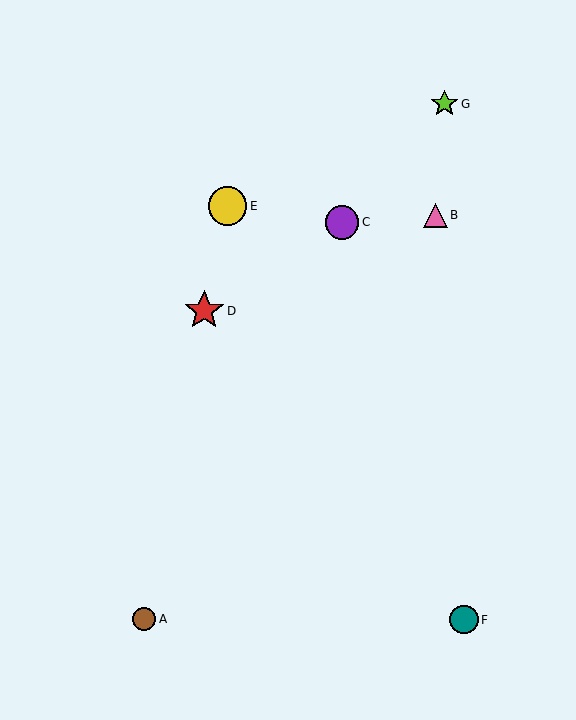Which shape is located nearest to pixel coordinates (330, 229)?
The purple circle (labeled C) at (342, 222) is nearest to that location.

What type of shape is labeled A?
Shape A is a brown circle.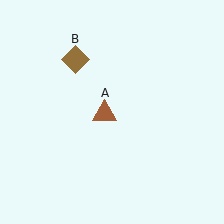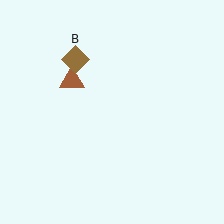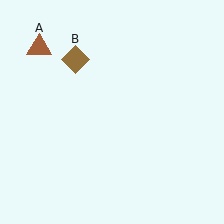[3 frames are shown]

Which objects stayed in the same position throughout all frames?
Brown diamond (object B) remained stationary.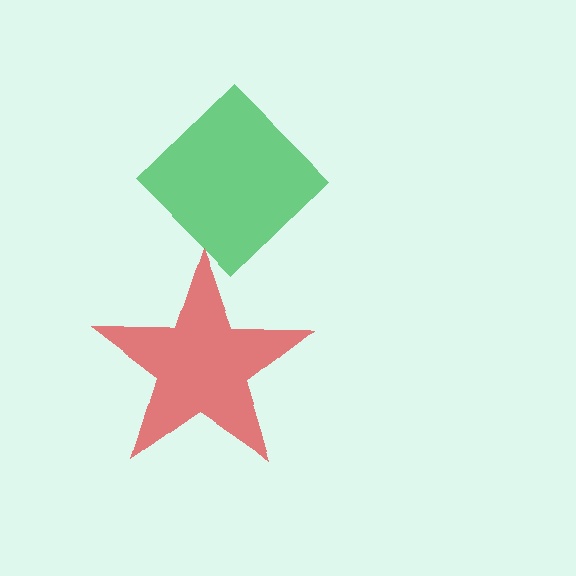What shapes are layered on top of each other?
The layered shapes are: a green diamond, a red star.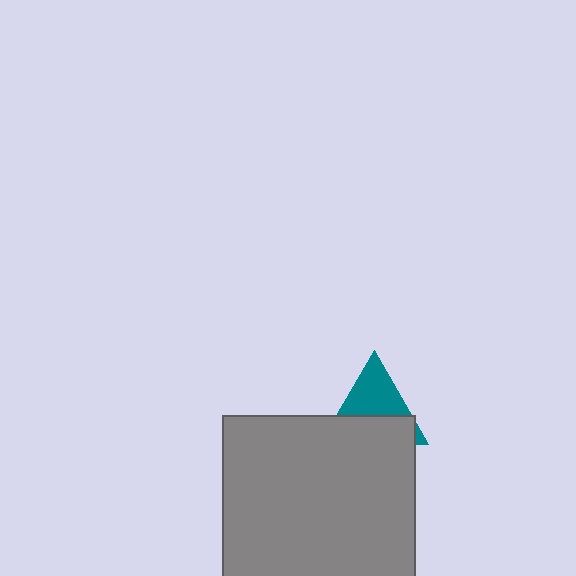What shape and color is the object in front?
The object in front is a gray rectangle.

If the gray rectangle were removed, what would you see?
You would see the complete teal triangle.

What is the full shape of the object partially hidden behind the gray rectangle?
The partially hidden object is a teal triangle.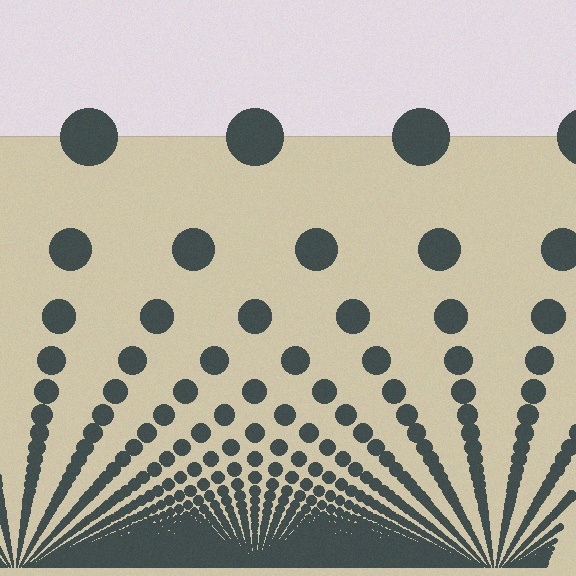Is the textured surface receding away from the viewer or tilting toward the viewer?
The surface appears to tilt toward the viewer. Texture elements get larger and sparser toward the top.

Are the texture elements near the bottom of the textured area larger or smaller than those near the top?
Smaller. The gradient is inverted — elements near the bottom are smaller and denser.